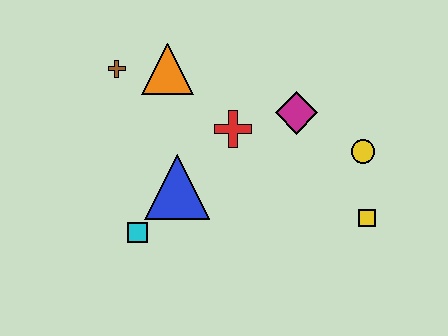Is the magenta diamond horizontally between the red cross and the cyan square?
No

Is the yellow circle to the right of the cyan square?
Yes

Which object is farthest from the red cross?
The yellow square is farthest from the red cross.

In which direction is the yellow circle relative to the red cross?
The yellow circle is to the right of the red cross.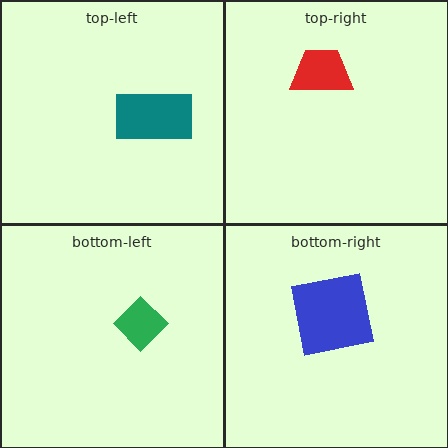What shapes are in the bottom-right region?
The blue square.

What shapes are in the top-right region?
The red trapezoid.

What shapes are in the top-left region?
The teal rectangle.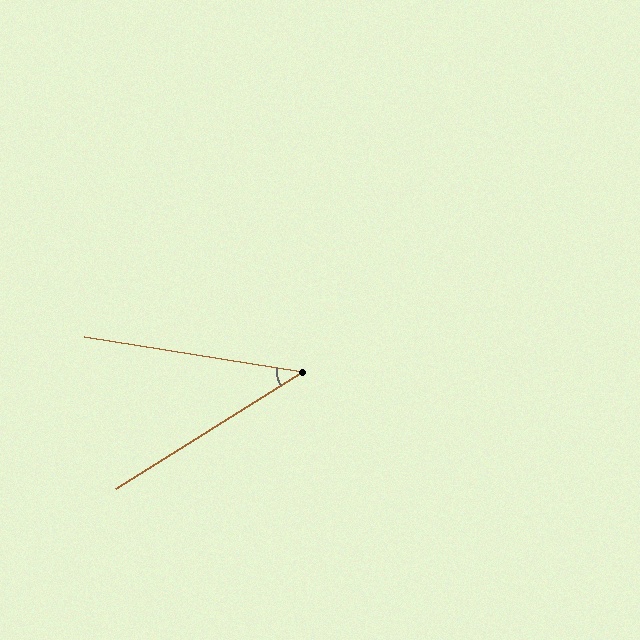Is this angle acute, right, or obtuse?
It is acute.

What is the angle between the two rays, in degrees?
Approximately 41 degrees.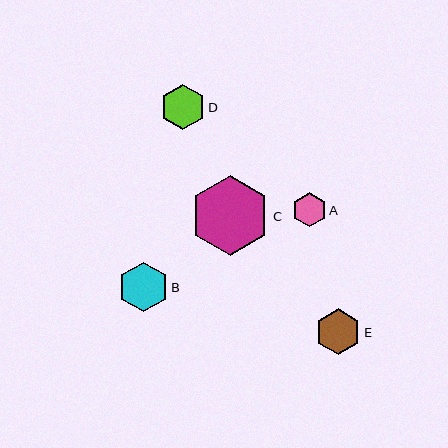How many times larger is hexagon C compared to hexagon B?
Hexagon C is approximately 1.6 times the size of hexagon B.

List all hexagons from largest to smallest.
From largest to smallest: C, B, E, D, A.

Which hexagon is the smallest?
Hexagon A is the smallest with a size of approximately 34 pixels.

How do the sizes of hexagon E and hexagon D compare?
Hexagon E and hexagon D are approximately the same size.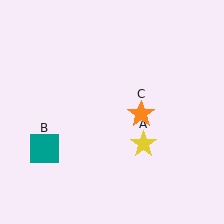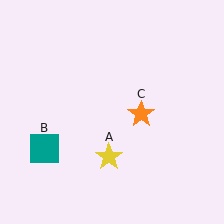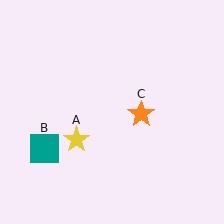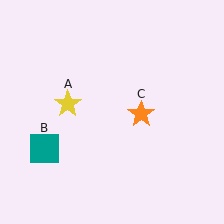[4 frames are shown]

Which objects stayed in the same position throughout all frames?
Teal square (object B) and orange star (object C) remained stationary.